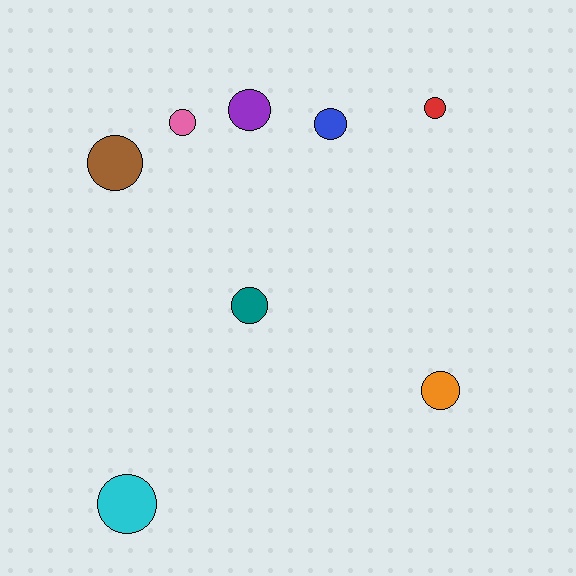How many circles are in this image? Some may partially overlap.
There are 8 circles.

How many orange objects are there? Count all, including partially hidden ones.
There is 1 orange object.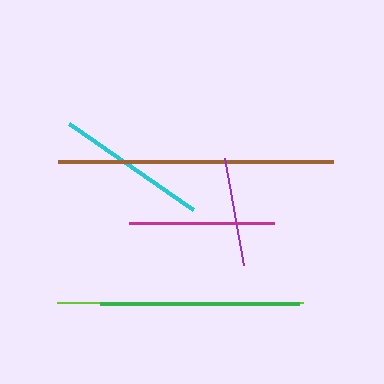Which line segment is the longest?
The brown line is the longest at approximately 275 pixels.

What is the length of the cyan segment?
The cyan segment is approximately 151 pixels long.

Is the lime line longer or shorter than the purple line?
The lime line is longer than the purple line.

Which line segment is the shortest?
The purple line is the shortest at approximately 109 pixels.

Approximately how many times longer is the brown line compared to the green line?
The brown line is approximately 1.4 times the length of the green line.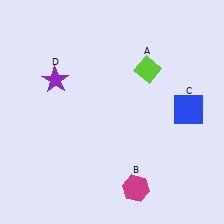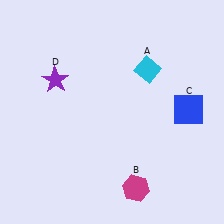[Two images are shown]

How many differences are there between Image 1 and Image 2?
There is 1 difference between the two images.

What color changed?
The diamond (A) changed from lime in Image 1 to cyan in Image 2.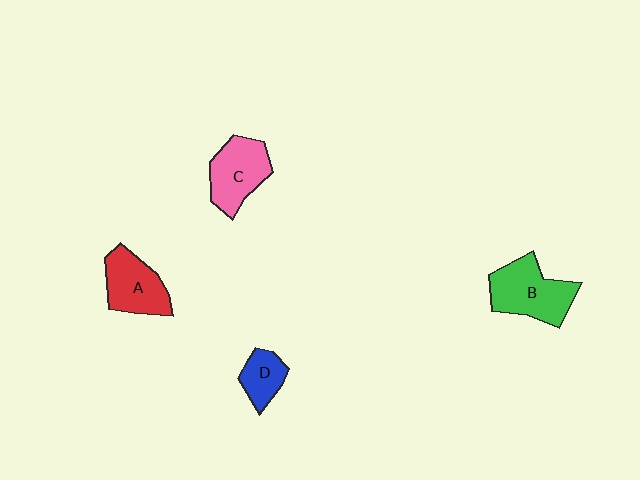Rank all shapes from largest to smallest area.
From largest to smallest: B (green), C (pink), A (red), D (blue).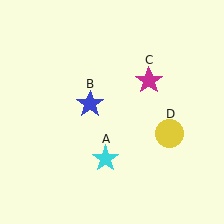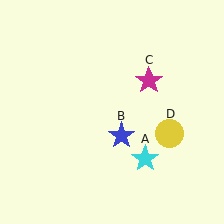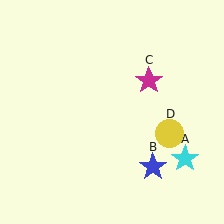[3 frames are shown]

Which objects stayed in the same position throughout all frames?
Magenta star (object C) and yellow circle (object D) remained stationary.